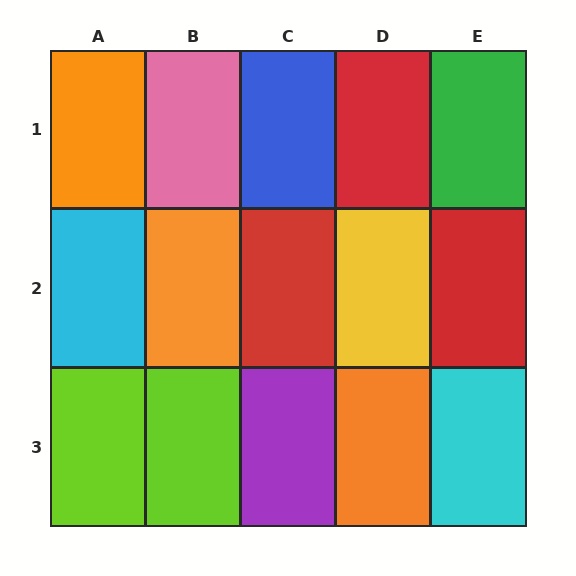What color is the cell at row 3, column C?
Purple.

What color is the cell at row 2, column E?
Red.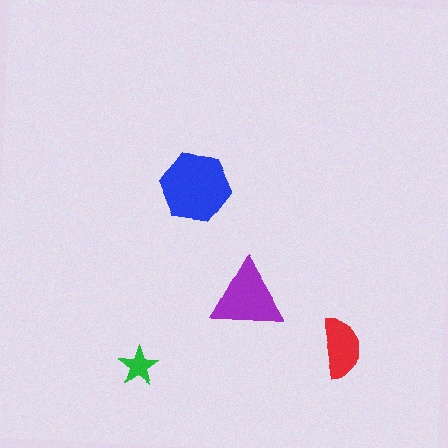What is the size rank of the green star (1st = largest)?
4th.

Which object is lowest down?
The green star is bottommost.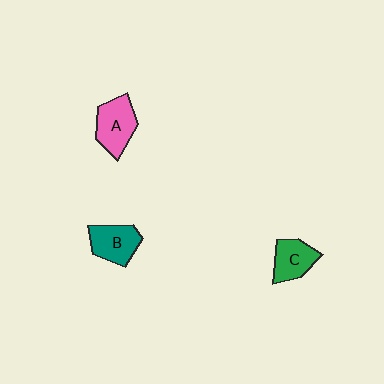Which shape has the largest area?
Shape A (pink).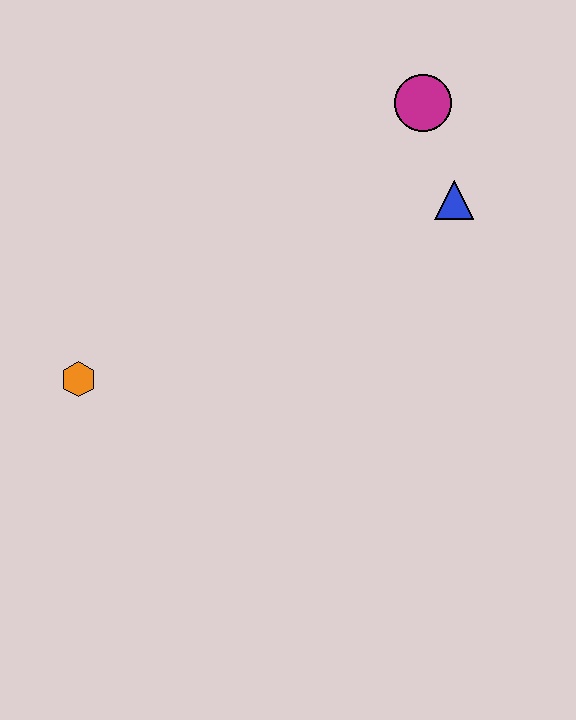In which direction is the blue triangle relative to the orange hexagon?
The blue triangle is to the right of the orange hexagon.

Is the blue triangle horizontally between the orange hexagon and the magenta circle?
No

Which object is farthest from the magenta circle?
The orange hexagon is farthest from the magenta circle.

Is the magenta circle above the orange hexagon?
Yes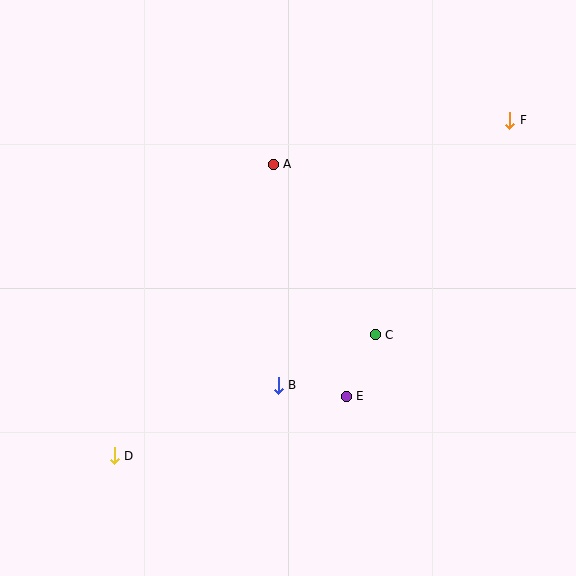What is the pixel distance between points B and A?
The distance between B and A is 221 pixels.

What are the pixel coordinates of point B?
Point B is at (278, 385).